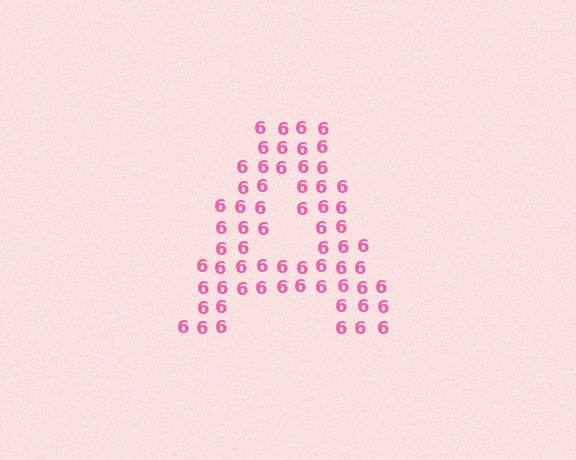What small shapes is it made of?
It is made of small digit 6's.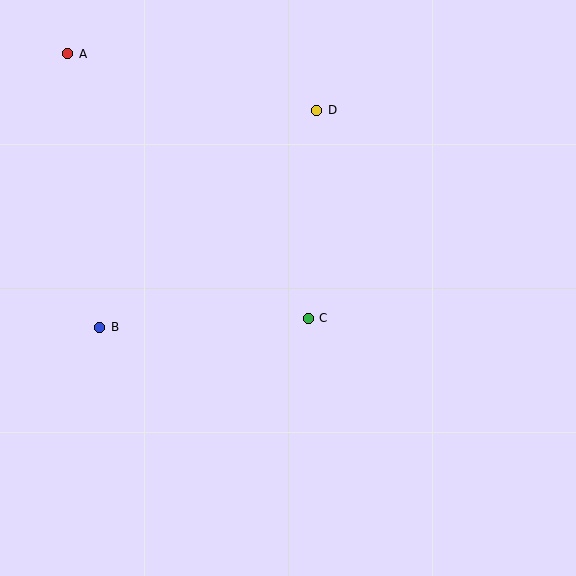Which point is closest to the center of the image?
Point C at (308, 318) is closest to the center.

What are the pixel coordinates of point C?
Point C is at (308, 318).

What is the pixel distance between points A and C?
The distance between A and C is 358 pixels.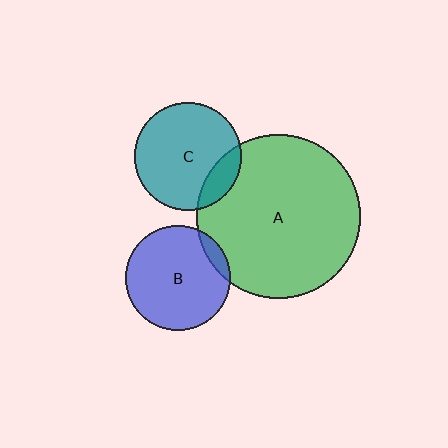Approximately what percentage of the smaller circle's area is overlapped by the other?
Approximately 10%.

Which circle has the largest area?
Circle A (green).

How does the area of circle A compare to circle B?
Approximately 2.4 times.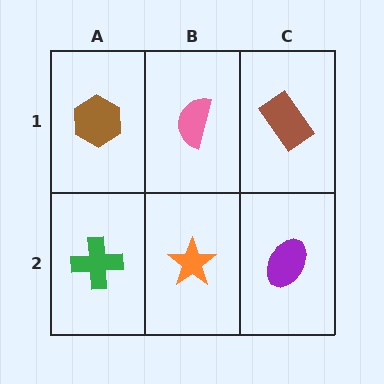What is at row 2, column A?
A green cross.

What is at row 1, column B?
A pink semicircle.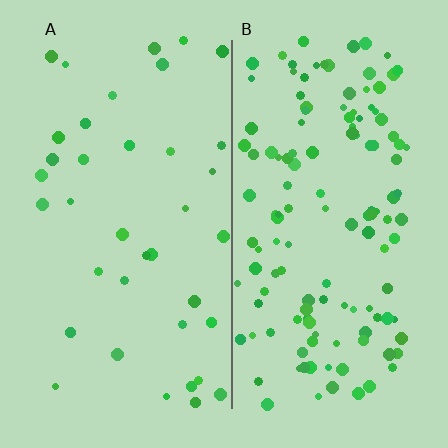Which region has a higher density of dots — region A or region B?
B (the right).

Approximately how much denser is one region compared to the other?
Approximately 3.6× — region B over region A.